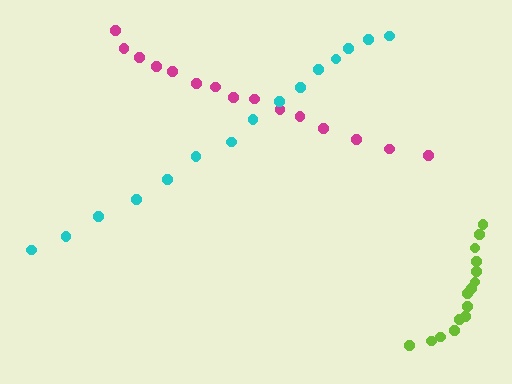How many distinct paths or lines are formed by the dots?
There are 3 distinct paths.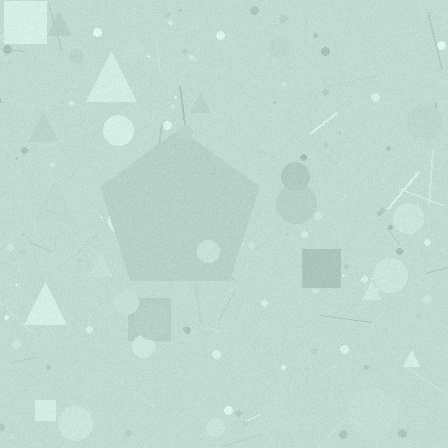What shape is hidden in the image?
A pentagon is hidden in the image.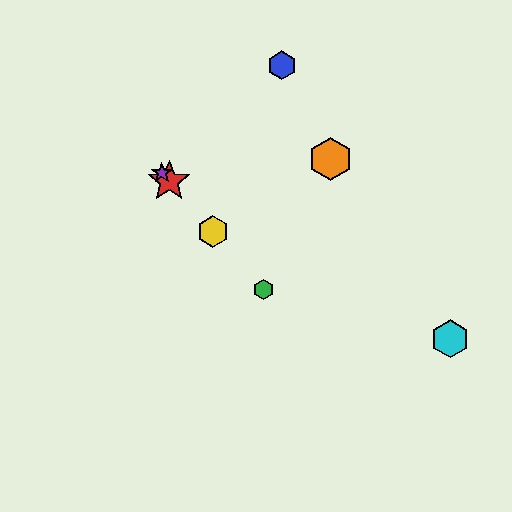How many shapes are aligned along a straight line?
4 shapes (the red star, the green hexagon, the yellow hexagon, the purple star) are aligned along a straight line.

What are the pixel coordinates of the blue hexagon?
The blue hexagon is at (282, 65).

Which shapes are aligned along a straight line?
The red star, the green hexagon, the yellow hexagon, the purple star are aligned along a straight line.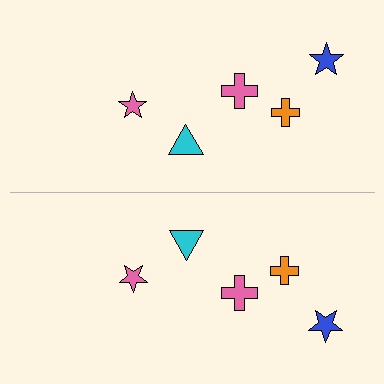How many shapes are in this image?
There are 10 shapes in this image.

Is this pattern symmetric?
Yes, this pattern has bilateral (reflection) symmetry.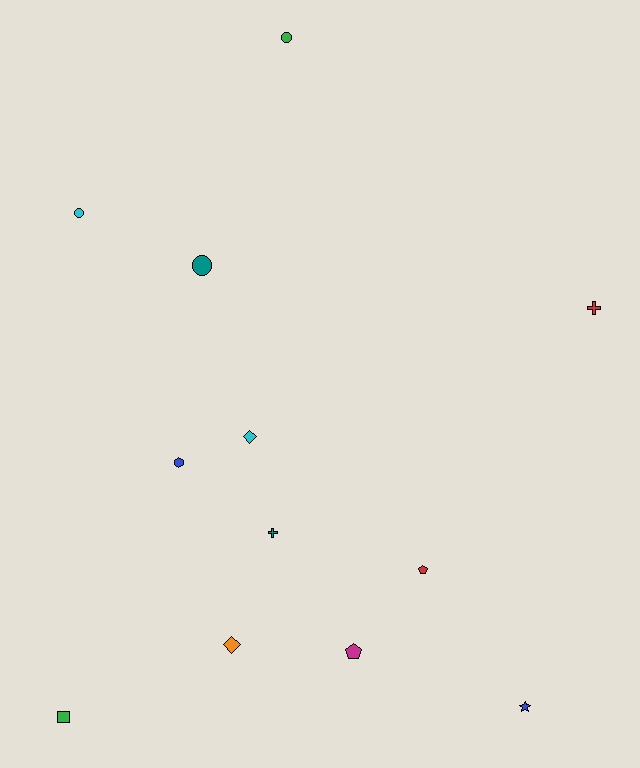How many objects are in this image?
There are 12 objects.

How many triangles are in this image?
There are no triangles.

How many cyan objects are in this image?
There are 2 cyan objects.